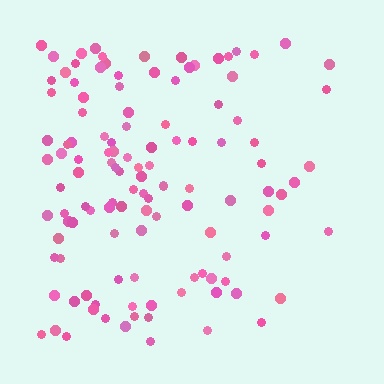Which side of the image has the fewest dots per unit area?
The right.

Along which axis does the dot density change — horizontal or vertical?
Horizontal.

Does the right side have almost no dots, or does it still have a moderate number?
Still a moderate number, just noticeably fewer than the left.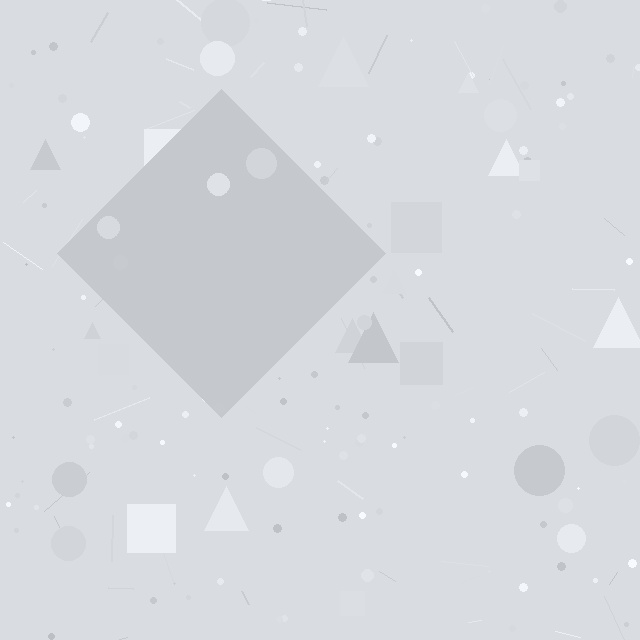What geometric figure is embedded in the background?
A diamond is embedded in the background.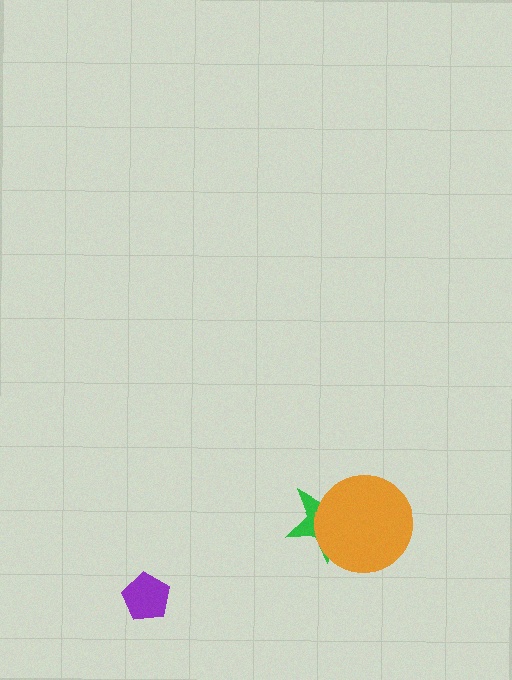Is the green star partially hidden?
Yes, it is partially covered by another shape.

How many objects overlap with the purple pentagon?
0 objects overlap with the purple pentagon.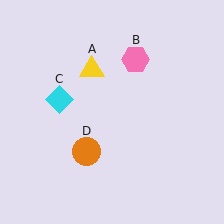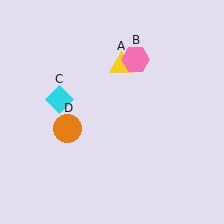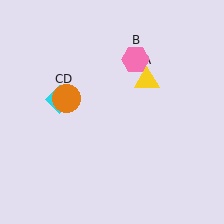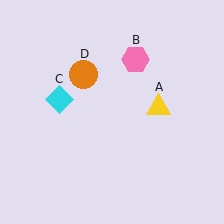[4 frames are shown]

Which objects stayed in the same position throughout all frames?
Pink hexagon (object B) and cyan diamond (object C) remained stationary.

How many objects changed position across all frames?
2 objects changed position: yellow triangle (object A), orange circle (object D).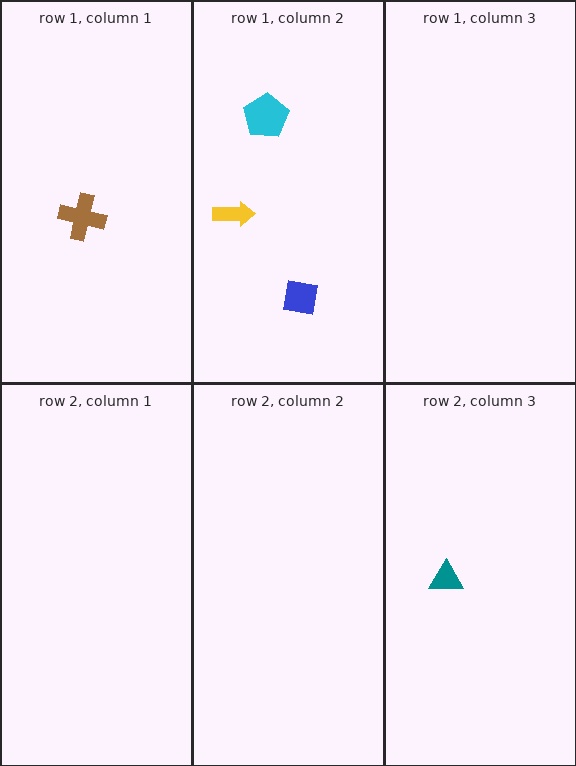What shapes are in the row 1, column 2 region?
The yellow arrow, the blue square, the cyan pentagon.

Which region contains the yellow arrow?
The row 1, column 2 region.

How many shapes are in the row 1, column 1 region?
1.